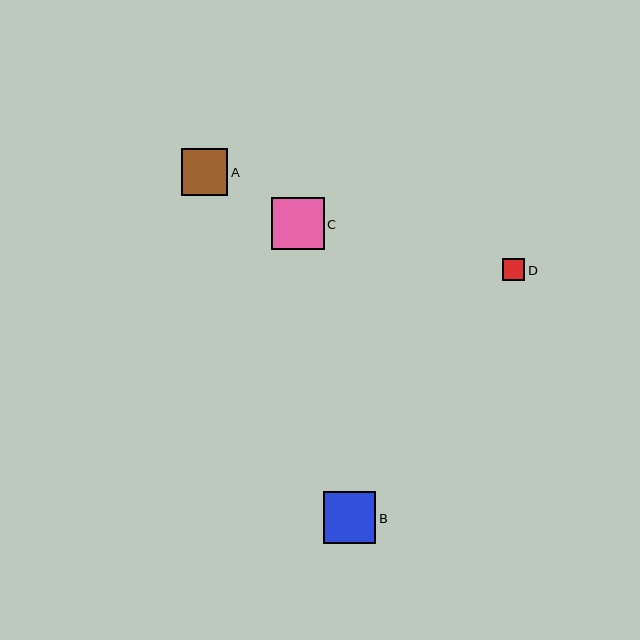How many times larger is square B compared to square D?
Square B is approximately 2.3 times the size of square D.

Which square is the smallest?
Square D is the smallest with a size of approximately 23 pixels.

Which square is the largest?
Square C is the largest with a size of approximately 52 pixels.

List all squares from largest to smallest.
From largest to smallest: C, B, A, D.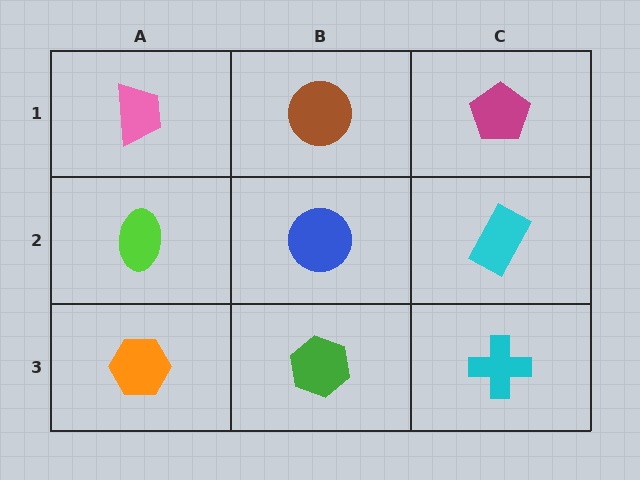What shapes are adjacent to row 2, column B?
A brown circle (row 1, column B), a green hexagon (row 3, column B), a lime ellipse (row 2, column A), a cyan rectangle (row 2, column C).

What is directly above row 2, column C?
A magenta pentagon.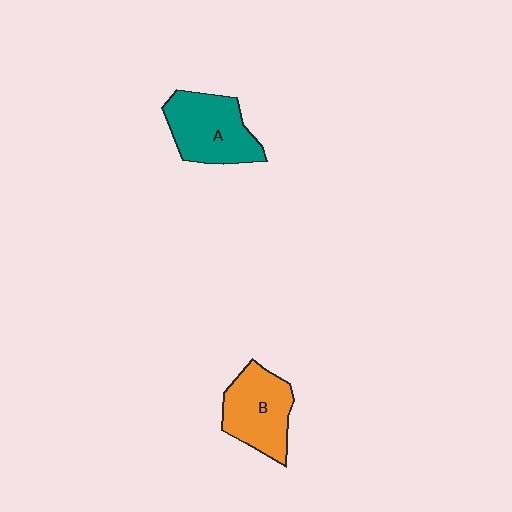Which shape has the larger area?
Shape A (teal).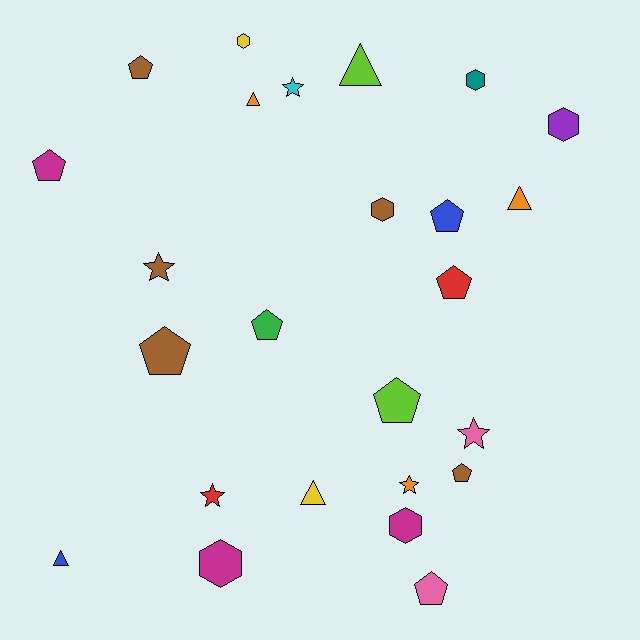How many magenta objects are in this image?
There are 3 magenta objects.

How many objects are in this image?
There are 25 objects.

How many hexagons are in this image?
There are 6 hexagons.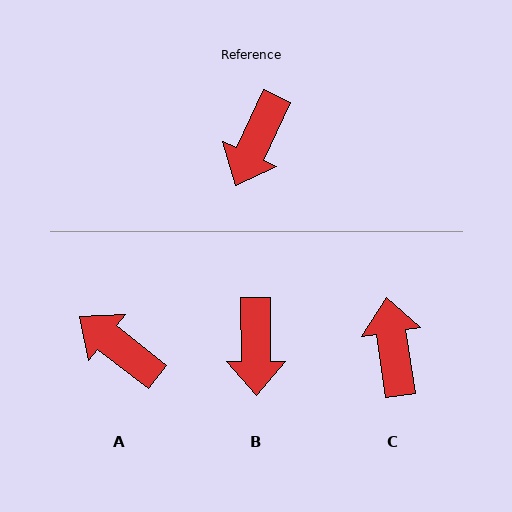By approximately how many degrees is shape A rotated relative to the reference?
Approximately 103 degrees clockwise.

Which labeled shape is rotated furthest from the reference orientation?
C, about 147 degrees away.